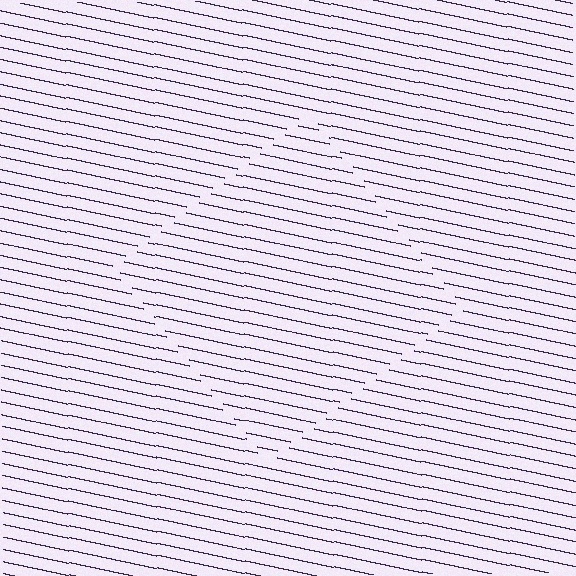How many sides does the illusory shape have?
4 sides — the line-ends trace a square.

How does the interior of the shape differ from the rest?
The interior of the shape contains the same grating, shifted by half a period — the contour is defined by the phase discontinuity where line-ends from the inner and outer gratings abut.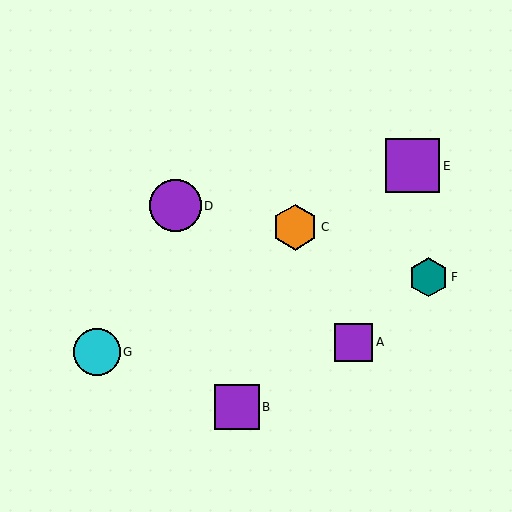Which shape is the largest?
The purple square (labeled E) is the largest.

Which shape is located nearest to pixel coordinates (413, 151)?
The purple square (labeled E) at (412, 166) is nearest to that location.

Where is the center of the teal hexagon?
The center of the teal hexagon is at (429, 277).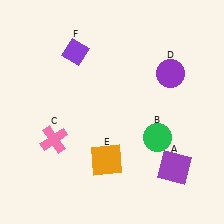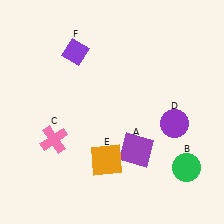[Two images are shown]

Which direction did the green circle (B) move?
The green circle (B) moved down.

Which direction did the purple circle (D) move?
The purple circle (D) moved down.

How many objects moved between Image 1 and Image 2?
3 objects moved between the two images.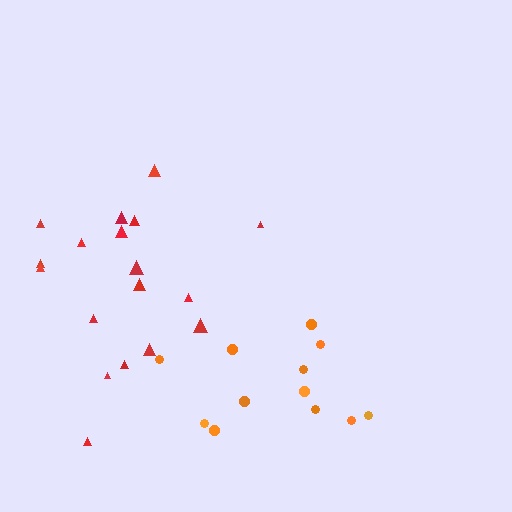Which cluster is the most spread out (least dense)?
Orange.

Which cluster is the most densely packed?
Red.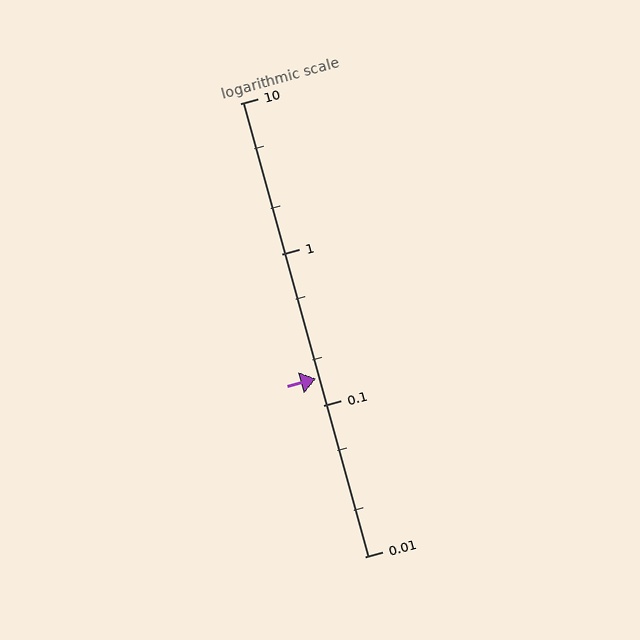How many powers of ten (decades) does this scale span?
The scale spans 3 decades, from 0.01 to 10.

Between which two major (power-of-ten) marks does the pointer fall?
The pointer is between 0.1 and 1.